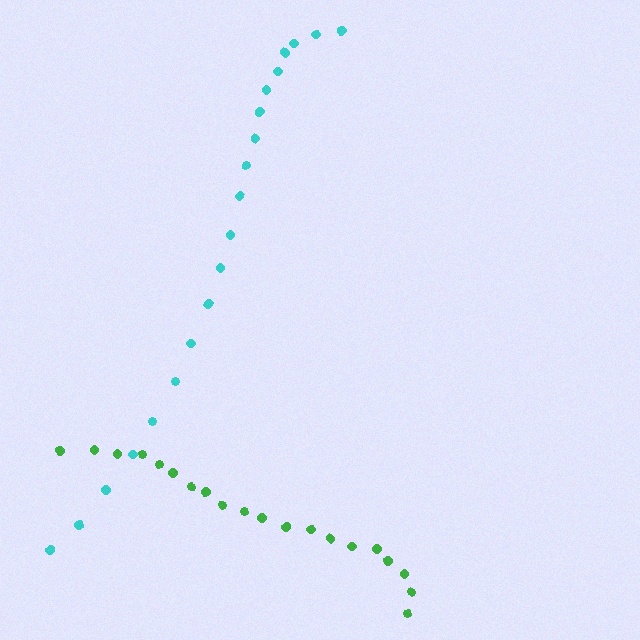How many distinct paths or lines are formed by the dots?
There are 2 distinct paths.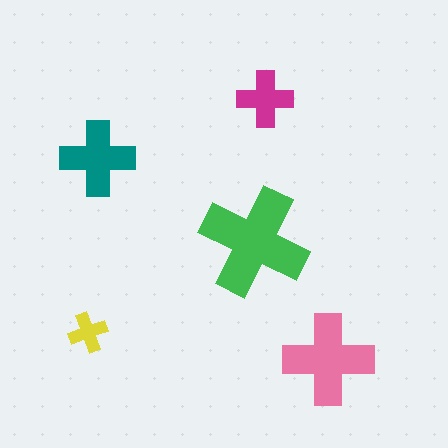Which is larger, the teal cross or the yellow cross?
The teal one.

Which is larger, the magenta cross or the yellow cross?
The magenta one.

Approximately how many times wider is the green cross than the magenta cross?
About 2 times wider.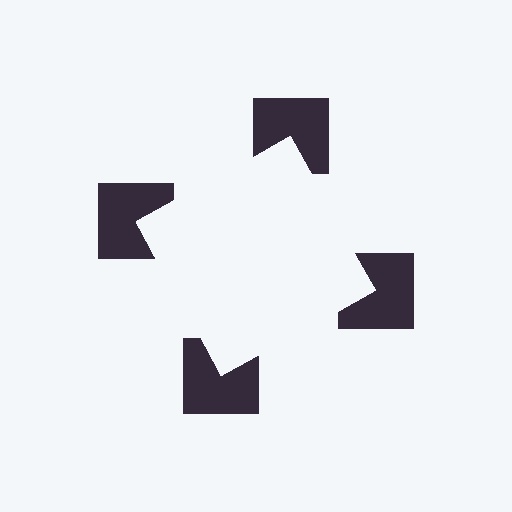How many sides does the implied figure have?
4 sides.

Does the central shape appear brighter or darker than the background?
It typically appears slightly brighter than the background, even though no actual brightness change is drawn.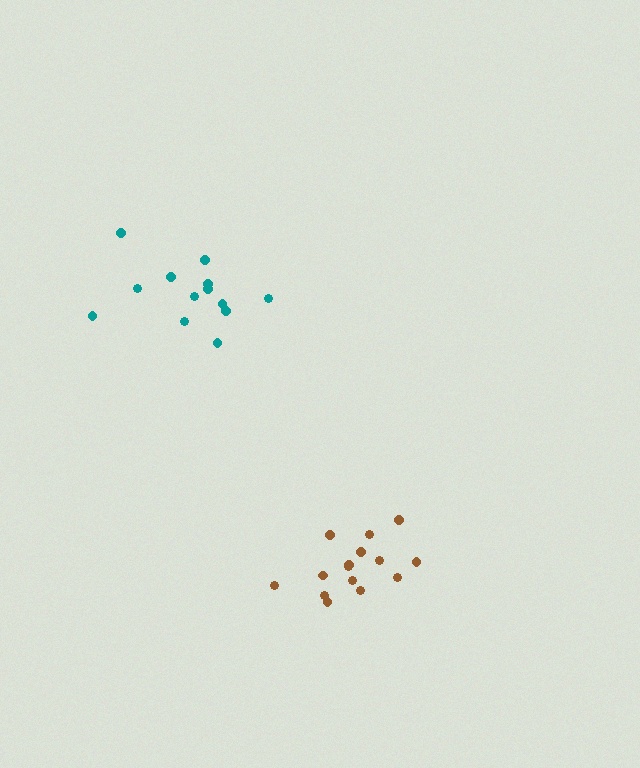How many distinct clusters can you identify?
There are 2 distinct clusters.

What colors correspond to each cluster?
The clusters are colored: brown, teal.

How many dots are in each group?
Group 1: 15 dots, Group 2: 13 dots (28 total).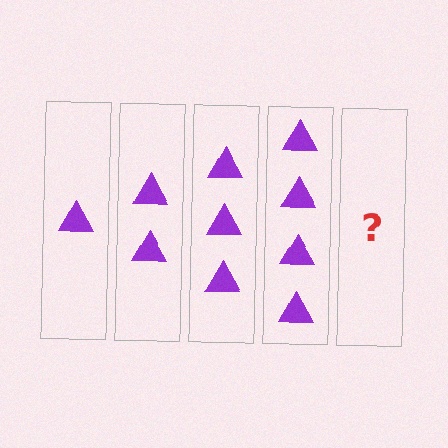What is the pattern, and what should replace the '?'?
The pattern is that each step adds one more triangle. The '?' should be 5 triangles.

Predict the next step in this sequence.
The next step is 5 triangles.